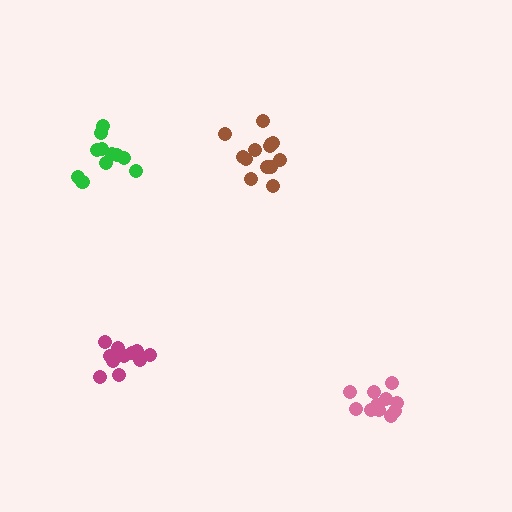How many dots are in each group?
Group 1: 11 dots, Group 2: 13 dots, Group 3: 11 dots, Group 4: 11 dots (46 total).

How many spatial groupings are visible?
There are 4 spatial groupings.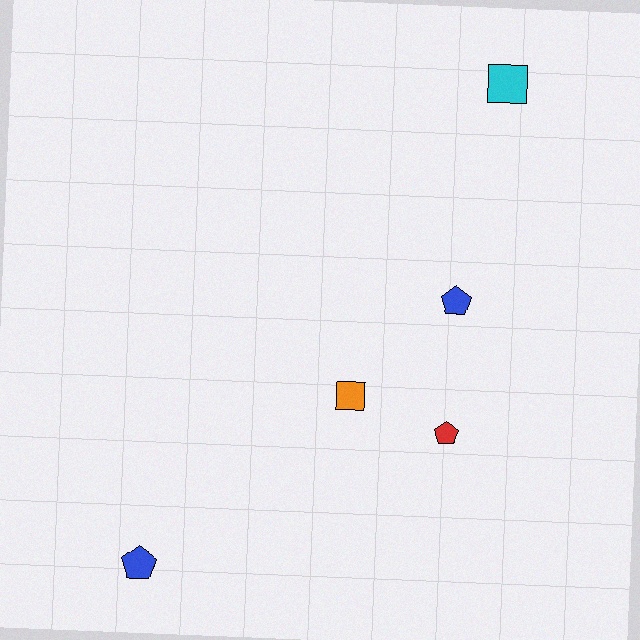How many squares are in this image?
There are 2 squares.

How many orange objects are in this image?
There is 1 orange object.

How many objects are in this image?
There are 5 objects.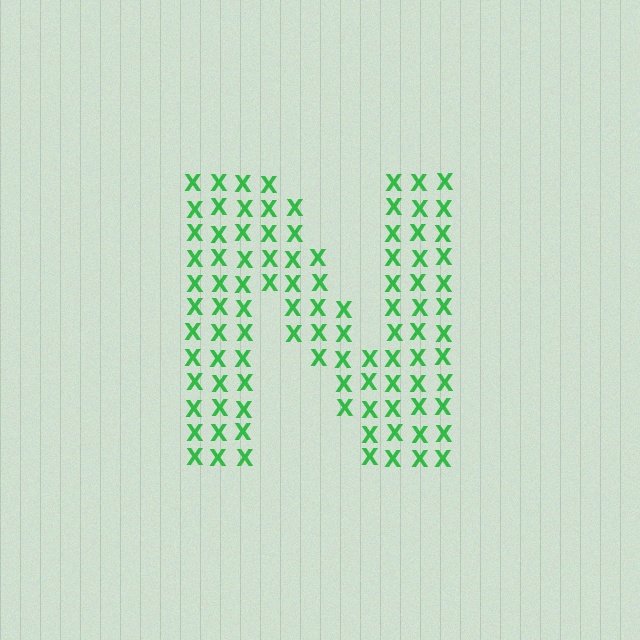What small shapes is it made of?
It is made of small letter X's.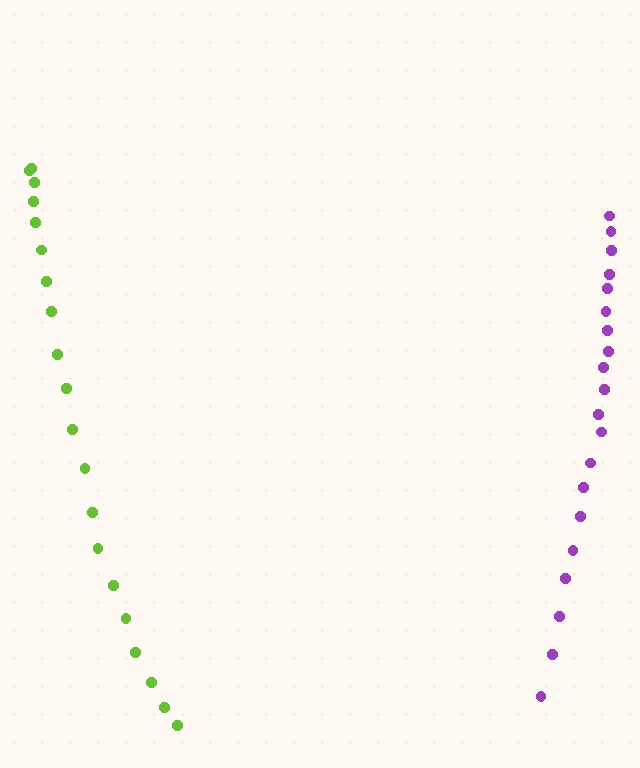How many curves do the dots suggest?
There are 2 distinct paths.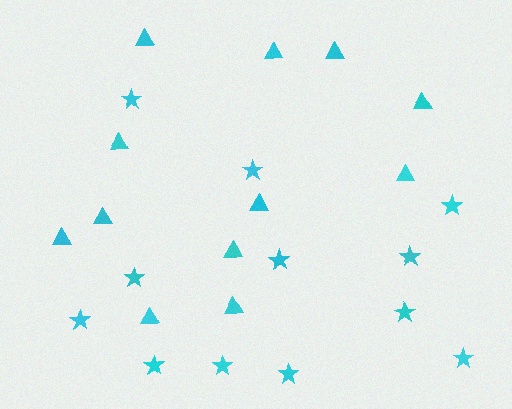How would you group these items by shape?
There are 2 groups: one group of stars (12) and one group of triangles (12).